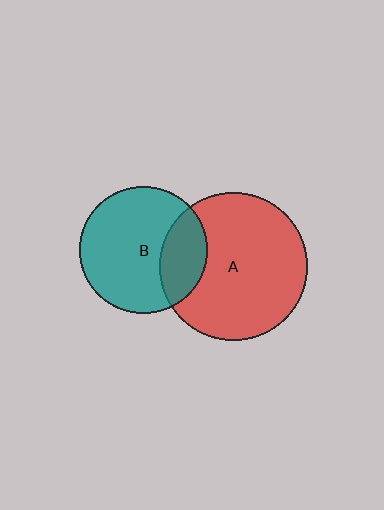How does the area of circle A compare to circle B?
Approximately 1.3 times.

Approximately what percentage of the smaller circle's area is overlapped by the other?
Approximately 25%.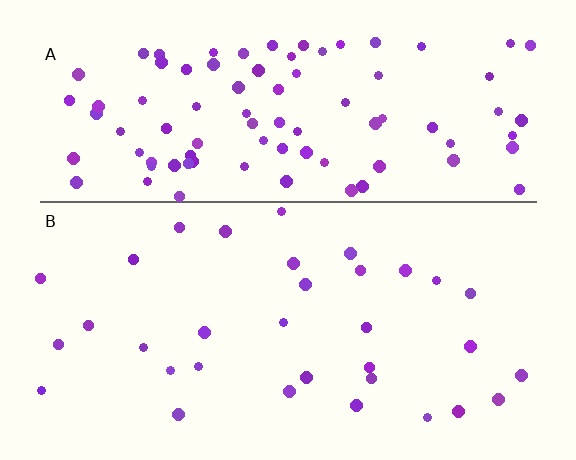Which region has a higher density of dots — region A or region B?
A (the top).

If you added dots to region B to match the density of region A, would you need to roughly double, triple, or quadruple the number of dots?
Approximately triple.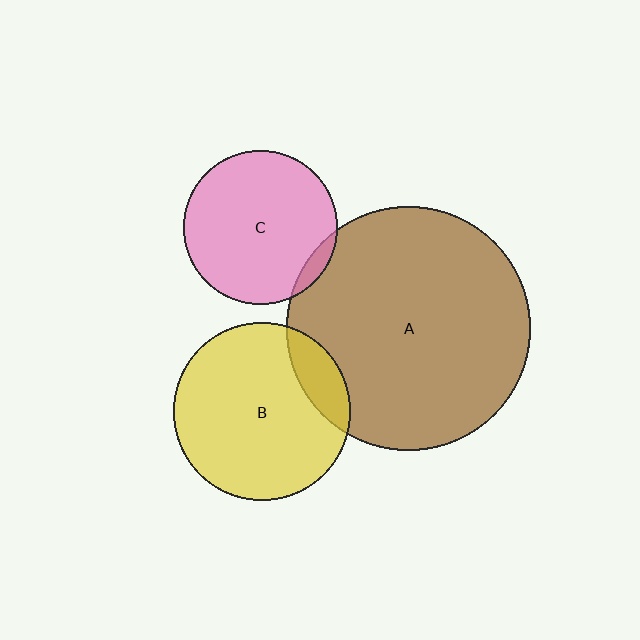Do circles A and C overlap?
Yes.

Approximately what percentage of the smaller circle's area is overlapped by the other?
Approximately 5%.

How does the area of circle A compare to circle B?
Approximately 1.9 times.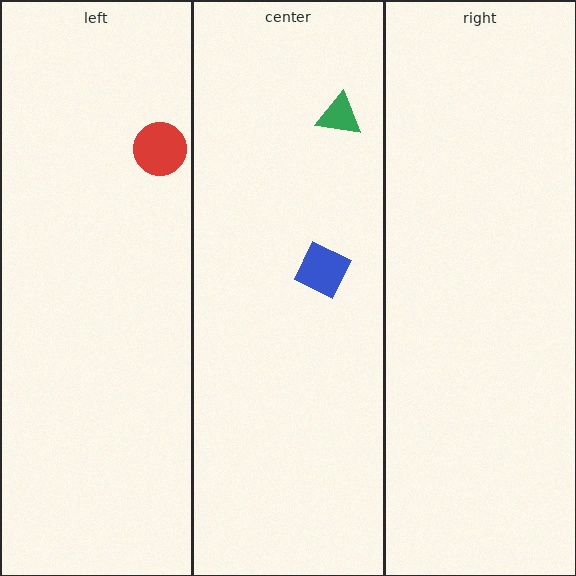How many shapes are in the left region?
1.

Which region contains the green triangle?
The center region.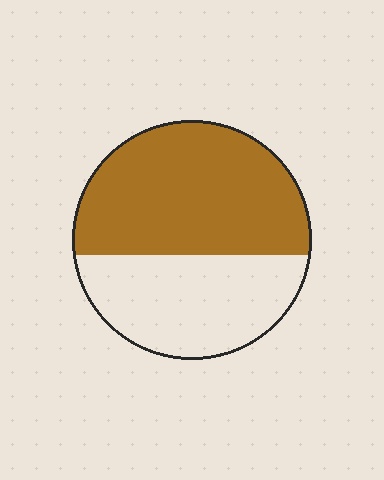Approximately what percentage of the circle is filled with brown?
Approximately 60%.